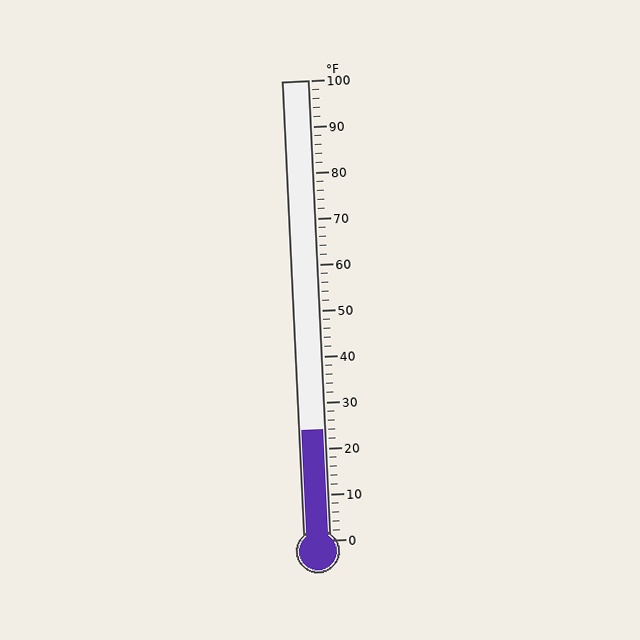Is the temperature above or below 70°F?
The temperature is below 70°F.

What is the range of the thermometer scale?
The thermometer scale ranges from 0°F to 100°F.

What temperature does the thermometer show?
The thermometer shows approximately 24°F.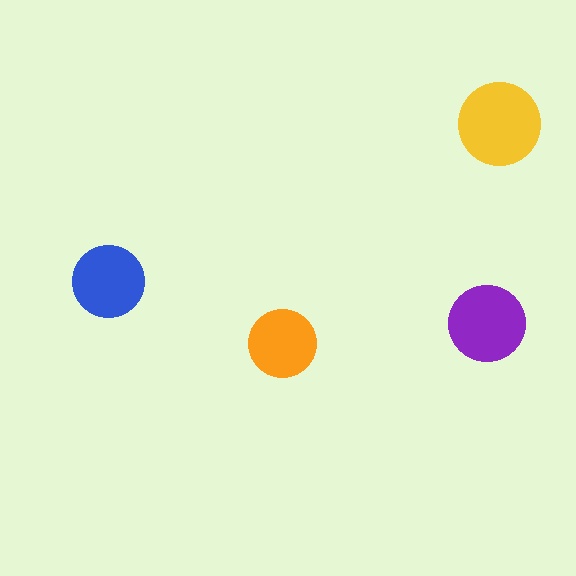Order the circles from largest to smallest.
the yellow one, the purple one, the blue one, the orange one.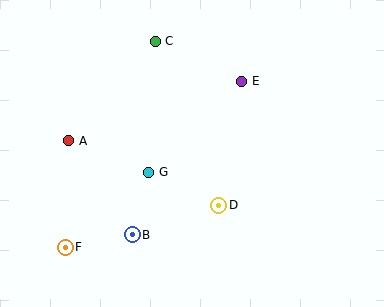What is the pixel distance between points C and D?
The distance between C and D is 176 pixels.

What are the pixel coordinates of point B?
Point B is at (132, 235).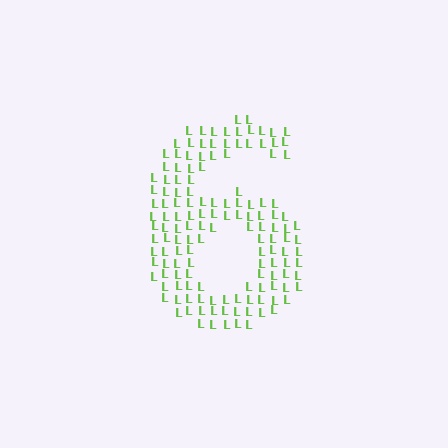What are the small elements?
The small elements are letter L's.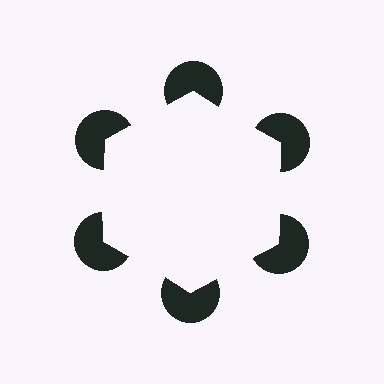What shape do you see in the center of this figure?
An illusory hexagon — its edges are inferred from the aligned wedge cuts in the pac-man discs, not physically drawn.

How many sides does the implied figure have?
6 sides.